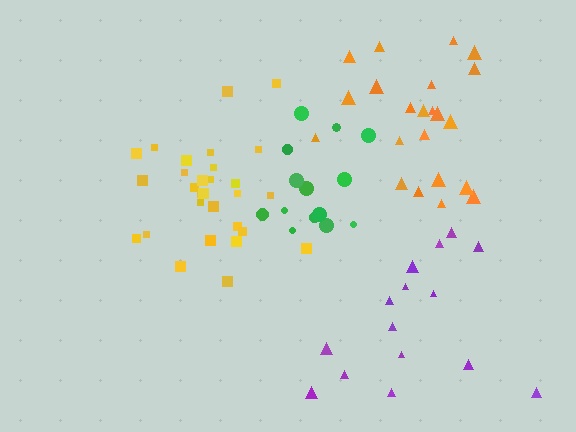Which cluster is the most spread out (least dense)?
Purple.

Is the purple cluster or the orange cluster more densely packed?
Orange.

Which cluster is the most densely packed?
Yellow.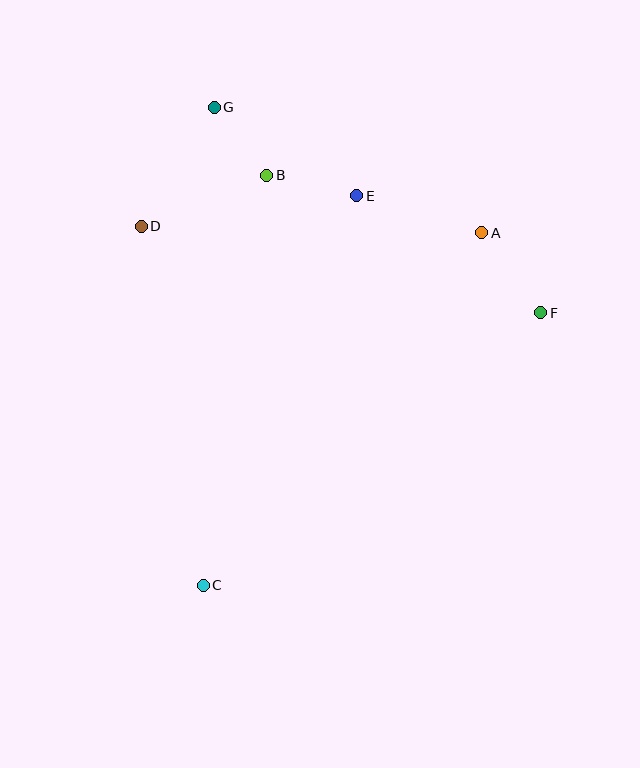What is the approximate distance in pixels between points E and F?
The distance between E and F is approximately 218 pixels.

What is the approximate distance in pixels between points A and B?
The distance between A and B is approximately 223 pixels.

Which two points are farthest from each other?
Points C and G are farthest from each other.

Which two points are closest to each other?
Points B and G are closest to each other.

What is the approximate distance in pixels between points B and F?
The distance between B and F is approximately 307 pixels.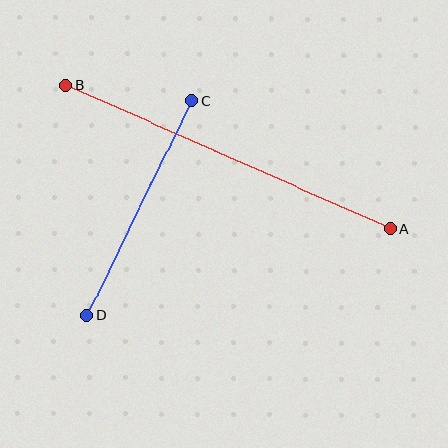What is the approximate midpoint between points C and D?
The midpoint is at approximately (139, 208) pixels.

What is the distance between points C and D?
The distance is approximately 239 pixels.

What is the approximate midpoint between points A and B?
The midpoint is at approximately (228, 157) pixels.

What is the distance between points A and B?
The distance is approximately 355 pixels.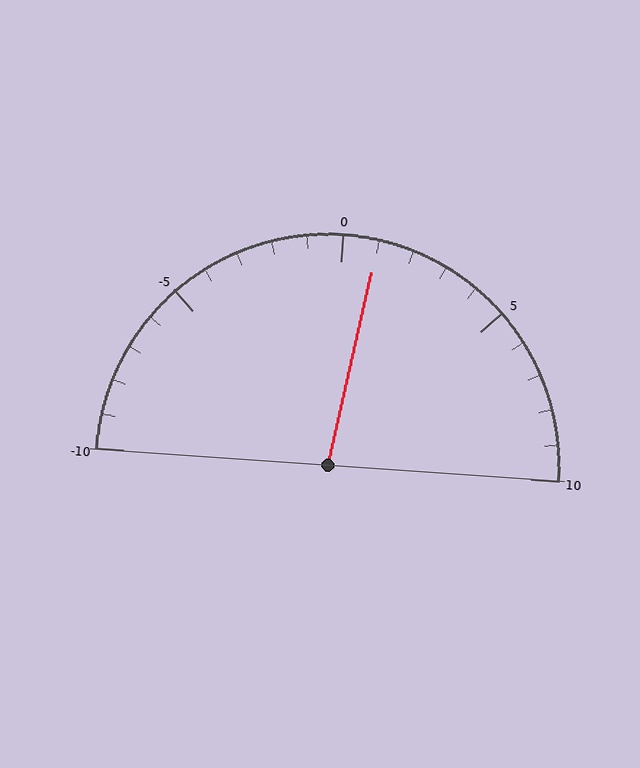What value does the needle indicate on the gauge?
The needle indicates approximately 1.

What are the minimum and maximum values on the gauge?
The gauge ranges from -10 to 10.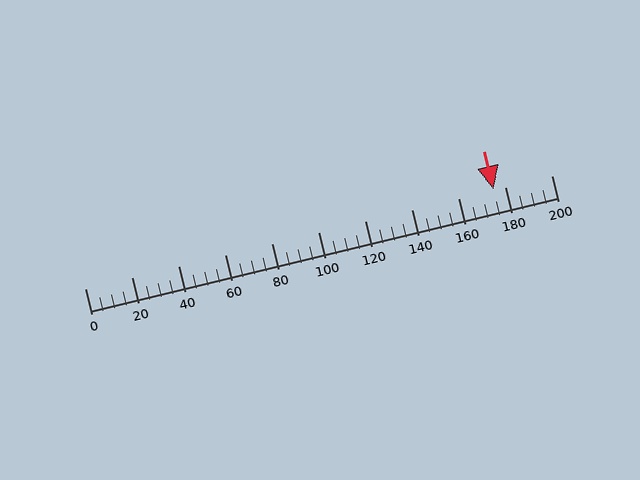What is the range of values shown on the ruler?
The ruler shows values from 0 to 200.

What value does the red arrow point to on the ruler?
The red arrow points to approximately 175.